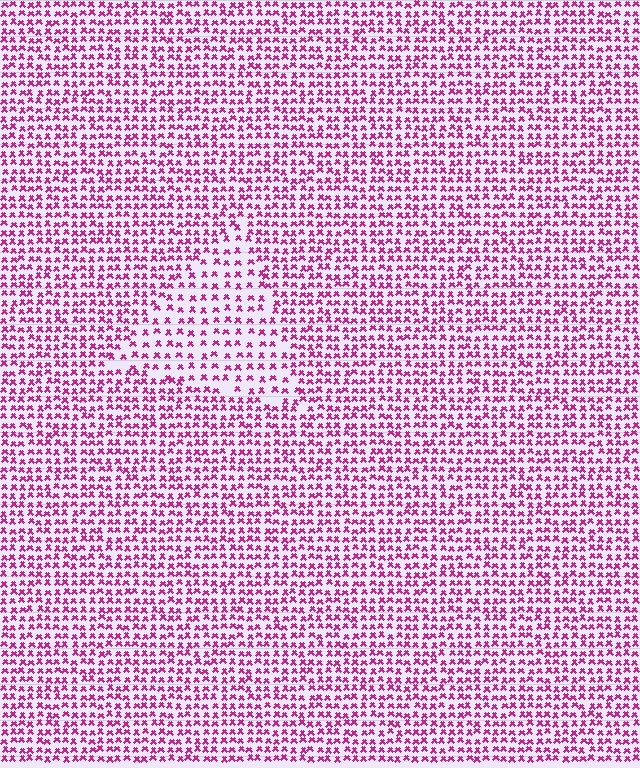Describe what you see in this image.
The image contains small magenta elements arranged at two different densities. A triangle-shaped region is visible where the elements are less densely packed than the surrounding area.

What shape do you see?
I see a triangle.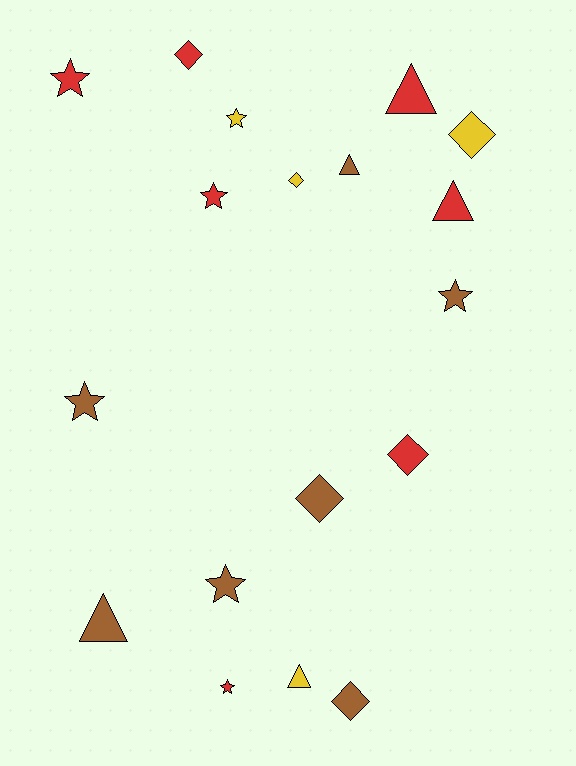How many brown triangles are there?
There are 2 brown triangles.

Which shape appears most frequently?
Star, with 7 objects.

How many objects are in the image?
There are 18 objects.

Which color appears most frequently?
Brown, with 7 objects.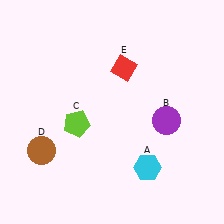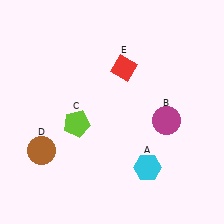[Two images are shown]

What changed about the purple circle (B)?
In Image 1, B is purple. In Image 2, it changed to magenta.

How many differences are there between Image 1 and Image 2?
There is 1 difference between the two images.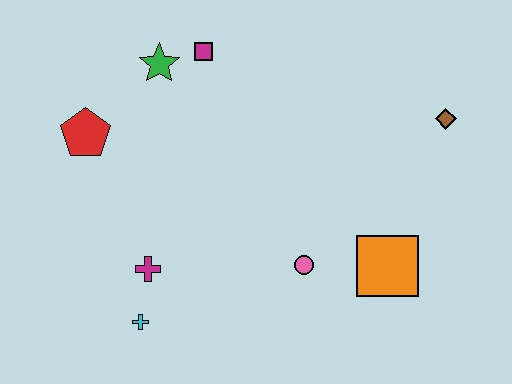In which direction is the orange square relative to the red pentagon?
The orange square is to the right of the red pentagon.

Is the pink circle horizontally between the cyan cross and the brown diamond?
Yes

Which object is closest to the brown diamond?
The orange square is closest to the brown diamond.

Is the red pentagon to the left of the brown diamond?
Yes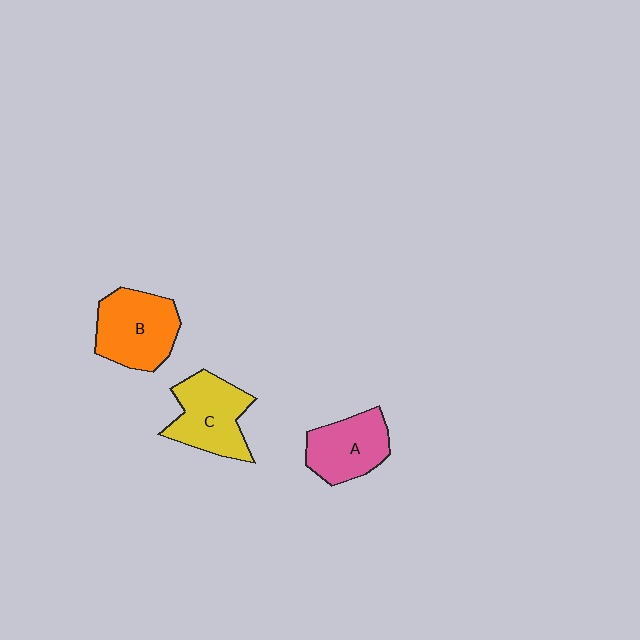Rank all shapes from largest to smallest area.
From largest to smallest: B (orange), C (yellow), A (pink).